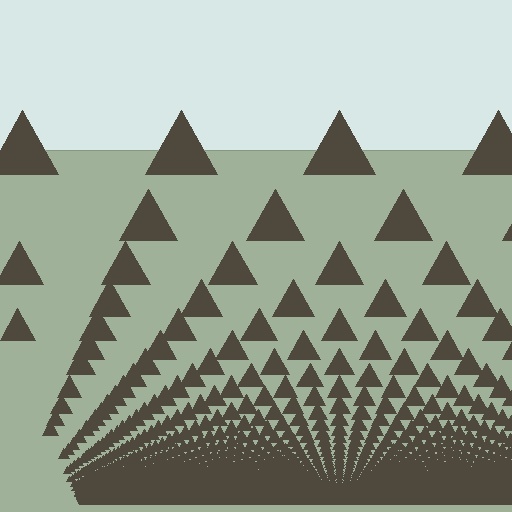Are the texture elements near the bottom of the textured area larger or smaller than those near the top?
Smaller. The gradient is inverted — elements near the bottom are smaller and denser.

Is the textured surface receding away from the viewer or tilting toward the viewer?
The surface appears to tilt toward the viewer. Texture elements get larger and sparser toward the top.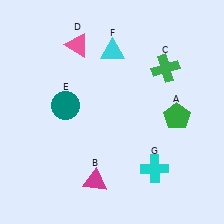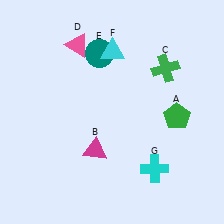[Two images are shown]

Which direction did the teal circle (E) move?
The teal circle (E) moved up.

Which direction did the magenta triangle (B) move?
The magenta triangle (B) moved up.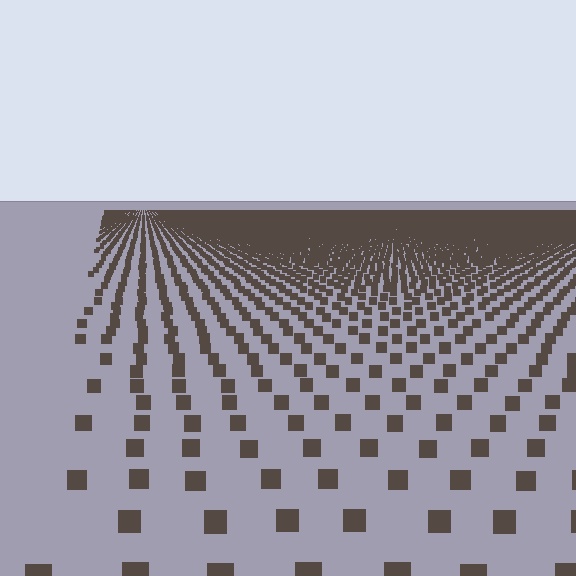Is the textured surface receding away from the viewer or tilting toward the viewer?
The surface is receding away from the viewer. Texture elements get smaller and denser toward the top.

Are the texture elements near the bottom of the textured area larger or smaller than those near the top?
Larger. Near the bottom, elements are closer to the viewer and appear at a bigger on-screen size.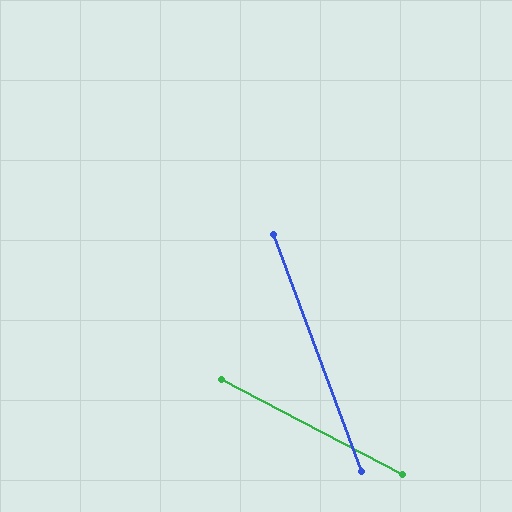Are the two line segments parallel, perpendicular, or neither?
Neither parallel nor perpendicular — they differ by about 42°.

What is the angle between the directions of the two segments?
Approximately 42 degrees.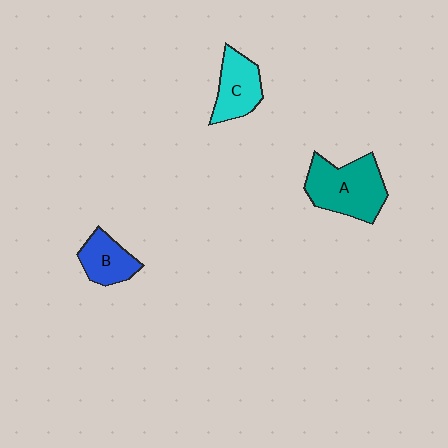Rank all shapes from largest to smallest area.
From largest to smallest: A (teal), C (cyan), B (blue).